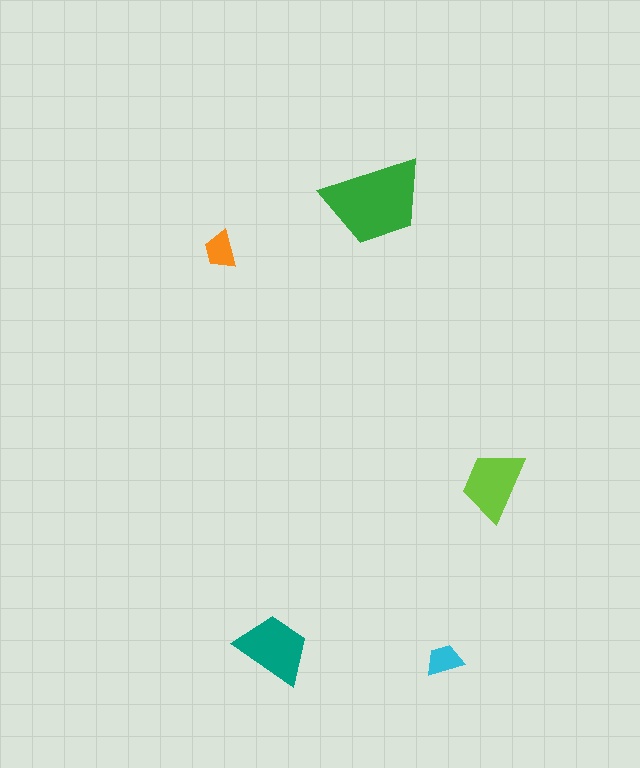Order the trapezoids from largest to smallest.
the green one, the teal one, the lime one, the orange one, the cyan one.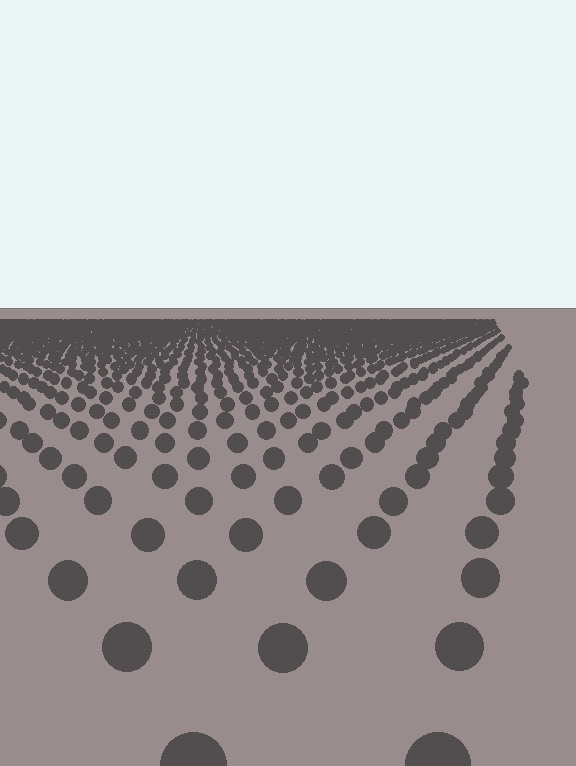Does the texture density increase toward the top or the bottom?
Density increases toward the top.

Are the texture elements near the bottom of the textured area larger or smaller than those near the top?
Larger. Near the bottom, elements are closer to the viewer and appear at a bigger on-screen size.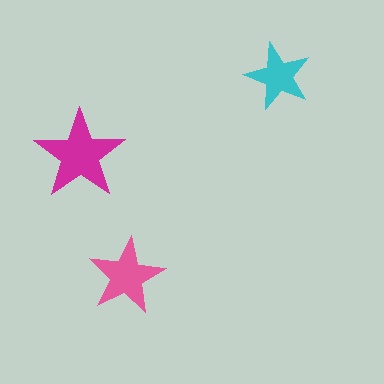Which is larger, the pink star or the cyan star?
The pink one.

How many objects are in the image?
There are 3 objects in the image.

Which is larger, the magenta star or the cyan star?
The magenta one.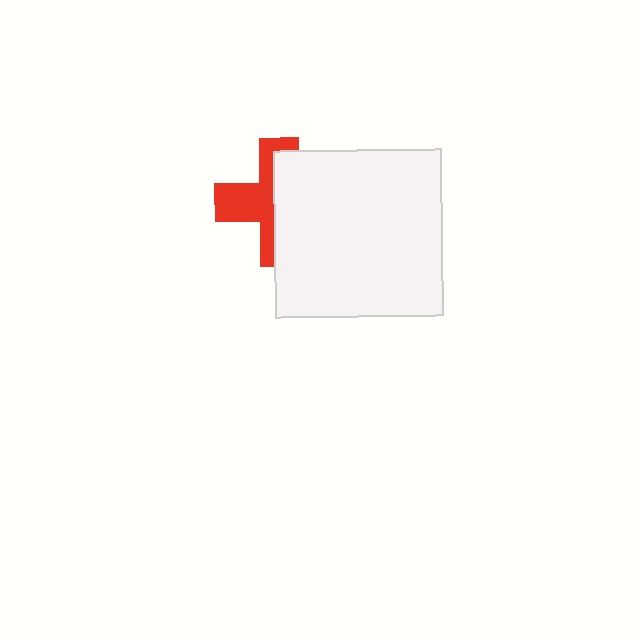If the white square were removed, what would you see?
You would see the complete red cross.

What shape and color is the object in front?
The object in front is a white square.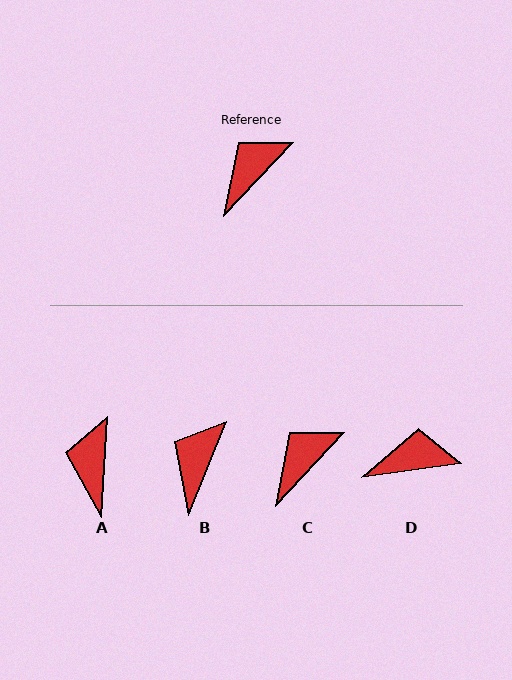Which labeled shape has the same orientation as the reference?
C.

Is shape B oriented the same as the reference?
No, it is off by about 21 degrees.